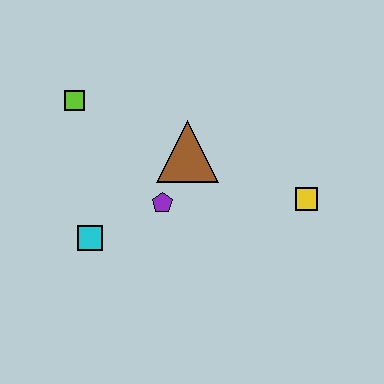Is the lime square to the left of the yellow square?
Yes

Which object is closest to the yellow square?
The brown triangle is closest to the yellow square.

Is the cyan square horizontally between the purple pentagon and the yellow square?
No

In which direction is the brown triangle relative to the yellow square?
The brown triangle is to the left of the yellow square.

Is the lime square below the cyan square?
No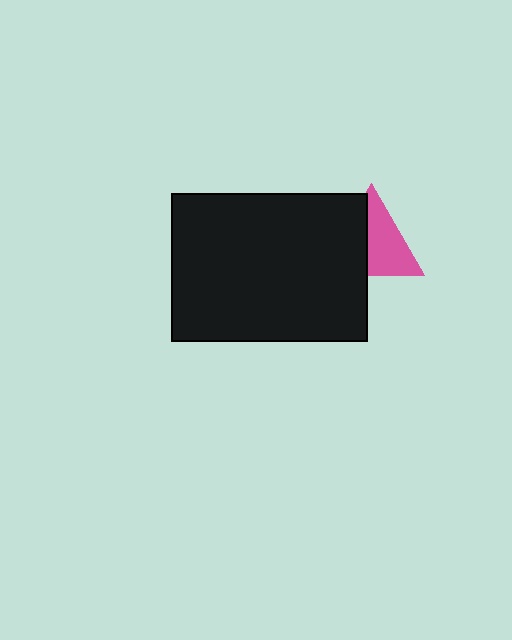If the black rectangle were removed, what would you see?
You would see the complete pink triangle.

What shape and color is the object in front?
The object in front is a black rectangle.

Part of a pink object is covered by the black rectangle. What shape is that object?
It is a triangle.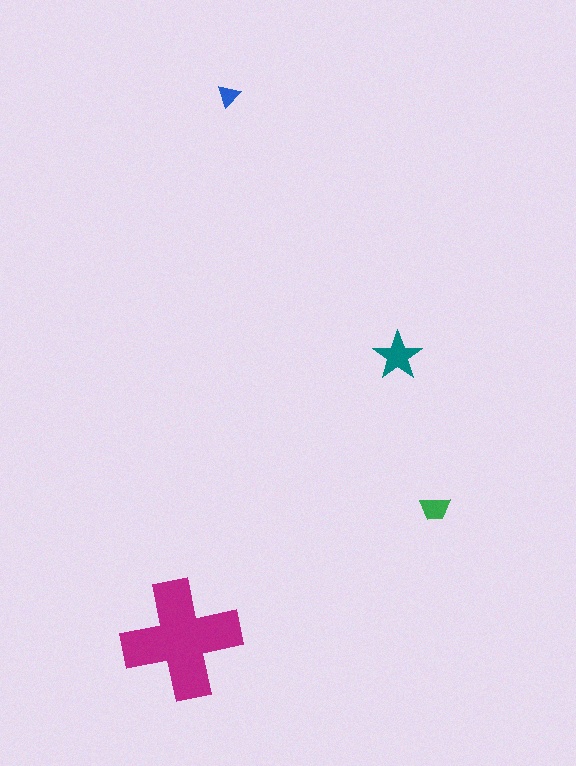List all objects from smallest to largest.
The blue triangle, the green trapezoid, the teal star, the magenta cross.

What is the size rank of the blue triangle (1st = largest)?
4th.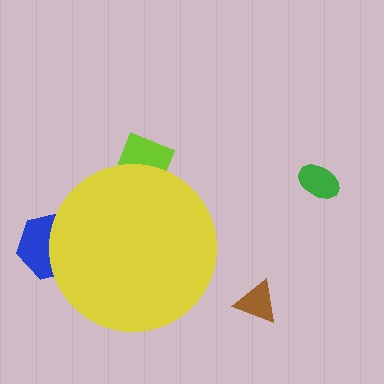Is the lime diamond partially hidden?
Yes, the lime diamond is partially hidden behind the yellow circle.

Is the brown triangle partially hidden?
No, the brown triangle is fully visible.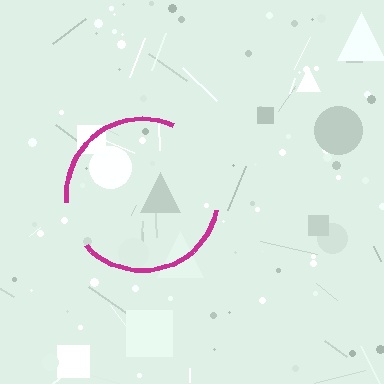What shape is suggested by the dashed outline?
The dashed outline suggests a circle.